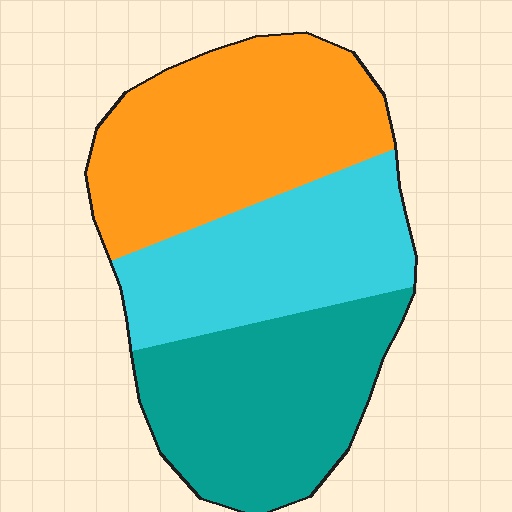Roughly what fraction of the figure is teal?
Teal takes up about one third (1/3) of the figure.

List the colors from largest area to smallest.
From largest to smallest: orange, teal, cyan.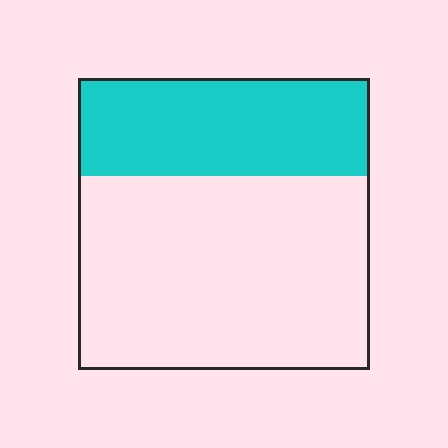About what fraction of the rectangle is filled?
About one third (1/3).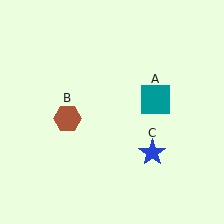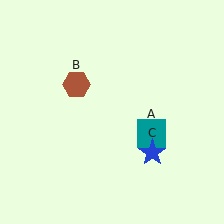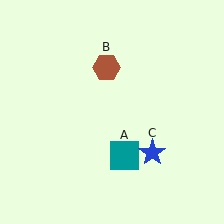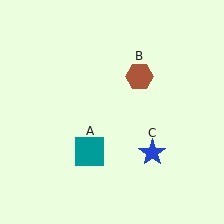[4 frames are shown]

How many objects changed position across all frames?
2 objects changed position: teal square (object A), brown hexagon (object B).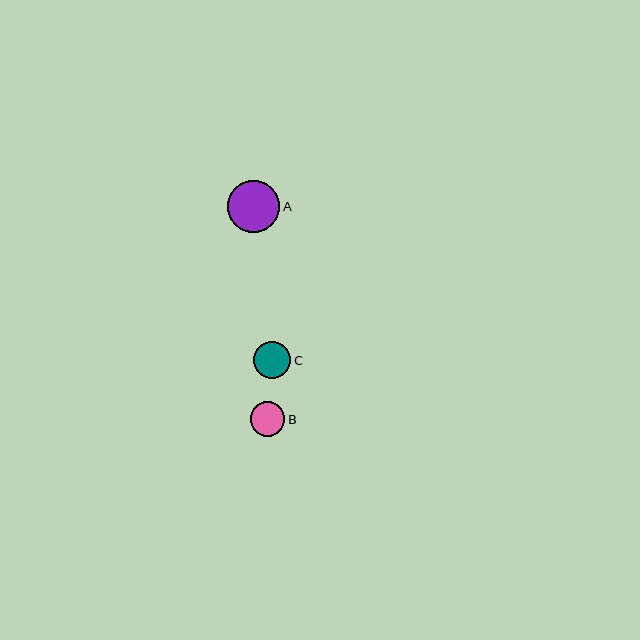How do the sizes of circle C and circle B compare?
Circle C and circle B are approximately the same size.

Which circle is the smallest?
Circle B is the smallest with a size of approximately 34 pixels.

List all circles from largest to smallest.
From largest to smallest: A, C, B.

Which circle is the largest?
Circle A is the largest with a size of approximately 52 pixels.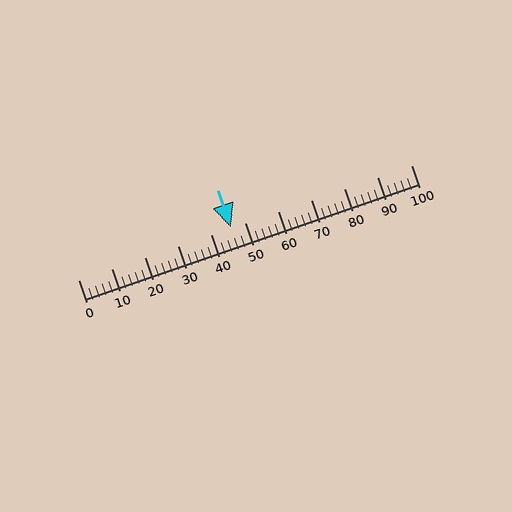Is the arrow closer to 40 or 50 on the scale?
The arrow is closer to 50.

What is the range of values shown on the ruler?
The ruler shows values from 0 to 100.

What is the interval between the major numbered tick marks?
The major tick marks are spaced 10 units apart.